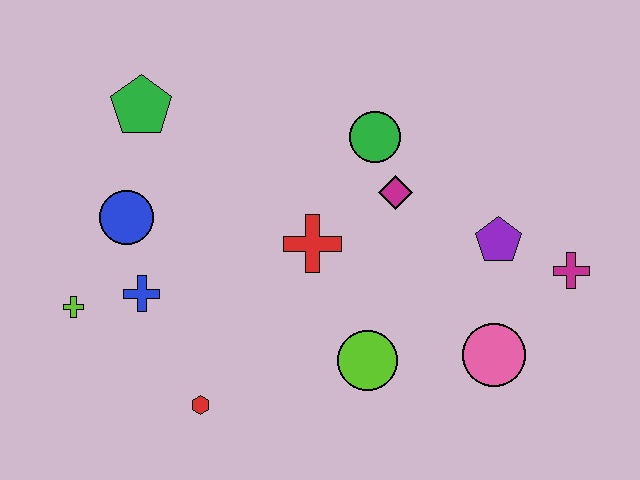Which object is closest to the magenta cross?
The purple pentagon is closest to the magenta cross.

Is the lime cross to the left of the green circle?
Yes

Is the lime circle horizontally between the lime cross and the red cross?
No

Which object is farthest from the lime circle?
The green pentagon is farthest from the lime circle.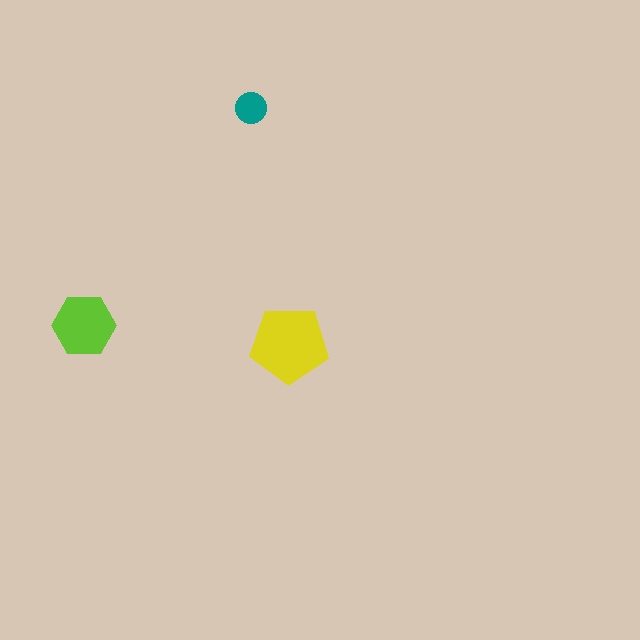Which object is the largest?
The yellow pentagon.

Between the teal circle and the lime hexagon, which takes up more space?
The lime hexagon.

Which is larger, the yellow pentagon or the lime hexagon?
The yellow pentagon.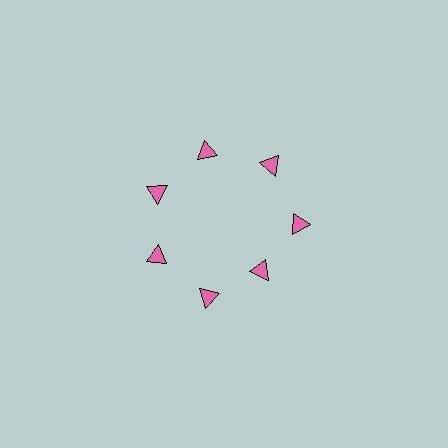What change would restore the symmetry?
The symmetry would be restored by moving it outward, back onto the ring so that all 7 triangles sit at equal angles and equal distance from the center.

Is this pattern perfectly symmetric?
No. The 7 pink triangles are arranged in a ring, but one element near the 5 o'clock position is pulled inward toward the center, breaking the 7-fold rotational symmetry.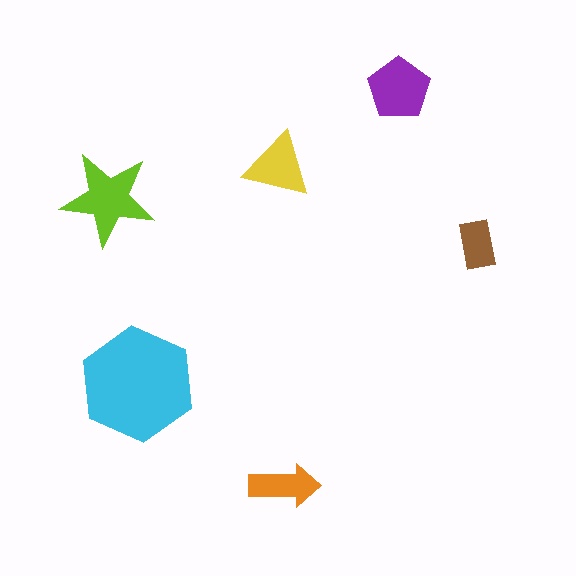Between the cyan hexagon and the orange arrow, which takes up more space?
The cyan hexagon.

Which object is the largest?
The cyan hexagon.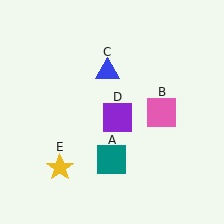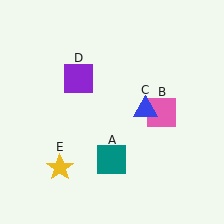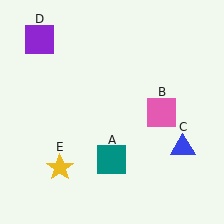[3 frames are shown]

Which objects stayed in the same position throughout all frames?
Teal square (object A) and pink square (object B) and yellow star (object E) remained stationary.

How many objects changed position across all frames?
2 objects changed position: blue triangle (object C), purple square (object D).